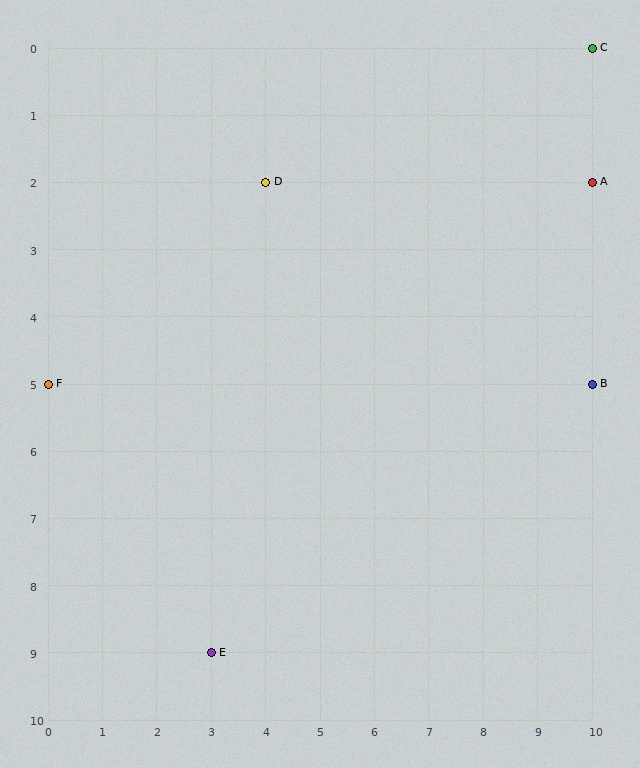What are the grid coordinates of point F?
Point F is at grid coordinates (0, 5).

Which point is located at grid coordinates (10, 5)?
Point B is at (10, 5).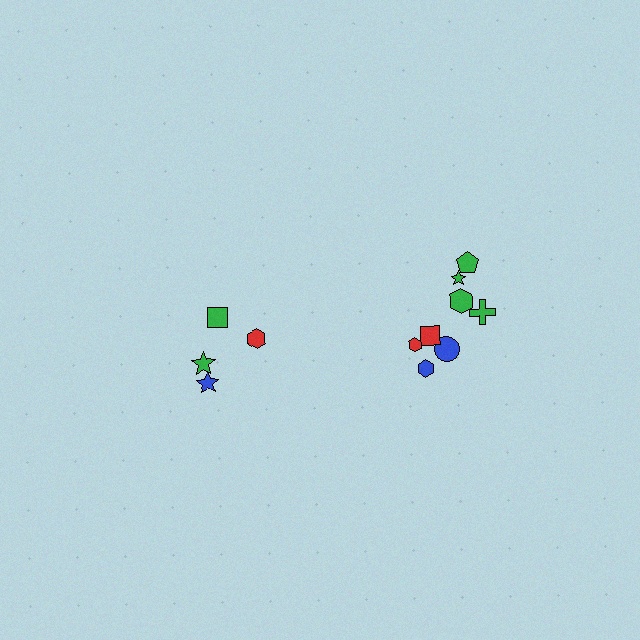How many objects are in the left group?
There are 4 objects.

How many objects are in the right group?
There are 8 objects.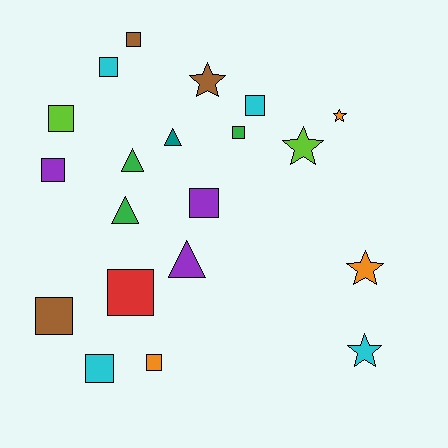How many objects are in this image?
There are 20 objects.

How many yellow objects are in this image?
There are no yellow objects.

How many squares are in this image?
There are 11 squares.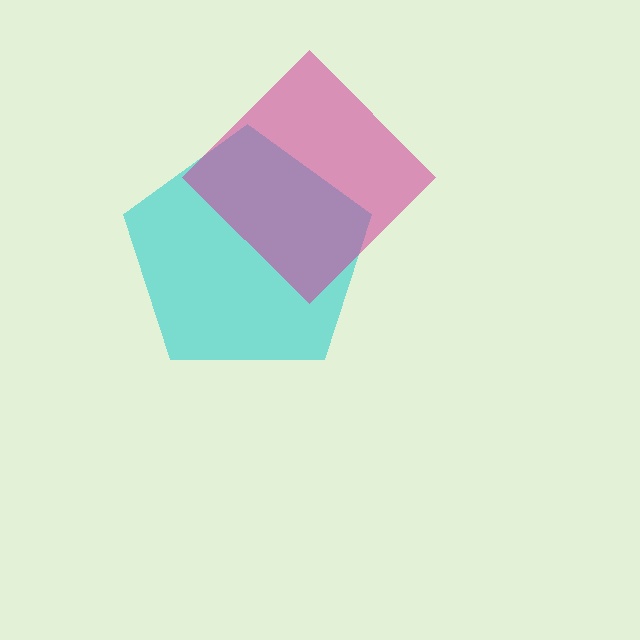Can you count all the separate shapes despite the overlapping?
Yes, there are 2 separate shapes.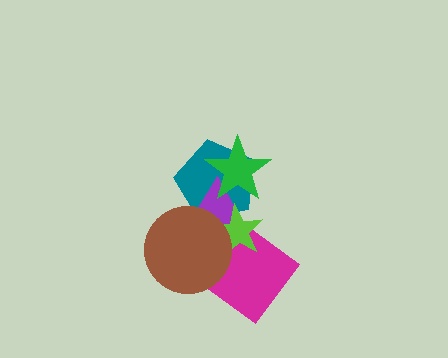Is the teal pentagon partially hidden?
Yes, it is partially covered by another shape.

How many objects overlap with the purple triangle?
5 objects overlap with the purple triangle.